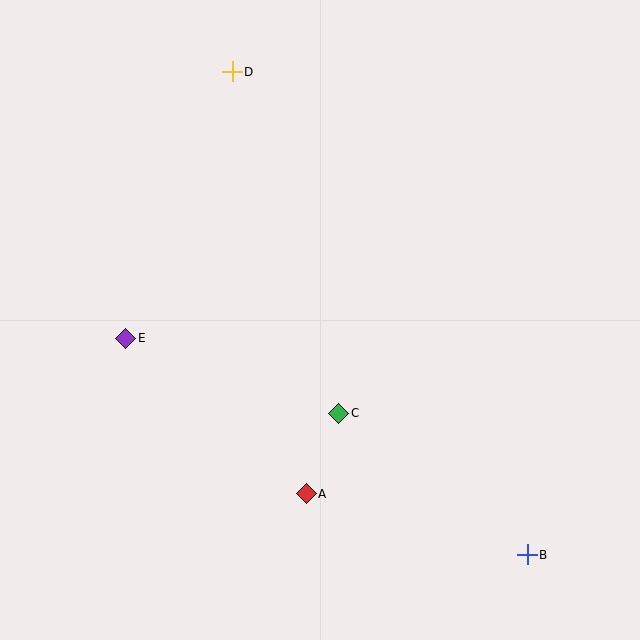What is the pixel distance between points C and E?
The distance between C and E is 226 pixels.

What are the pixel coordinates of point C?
Point C is at (339, 413).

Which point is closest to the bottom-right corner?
Point B is closest to the bottom-right corner.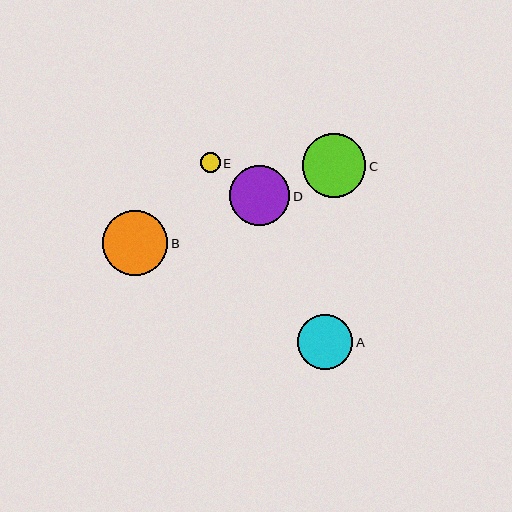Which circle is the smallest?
Circle E is the smallest with a size of approximately 20 pixels.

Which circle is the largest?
Circle B is the largest with a size of approximately 65 pixels.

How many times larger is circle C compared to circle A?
Circle C is approximately 1.2 times the size of circle A.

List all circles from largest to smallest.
From largest to smallest: B, C, D, A, E.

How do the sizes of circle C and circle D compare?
Circle C and circle D are approximately the same size.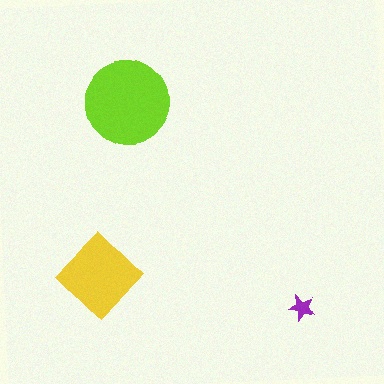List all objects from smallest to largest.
The purple star, the yellow diamond, the lime circle.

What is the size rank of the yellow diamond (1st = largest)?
2nd.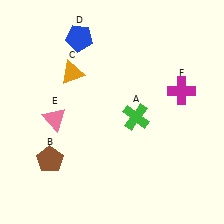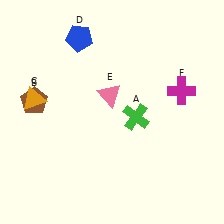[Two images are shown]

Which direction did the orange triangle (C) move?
The orange triangle (C) moved left.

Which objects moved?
The objects that moved are: the brown pentagon (B), the orange triangle (C), the pink triangle (E).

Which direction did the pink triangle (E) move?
The pink triangle (E) moved right.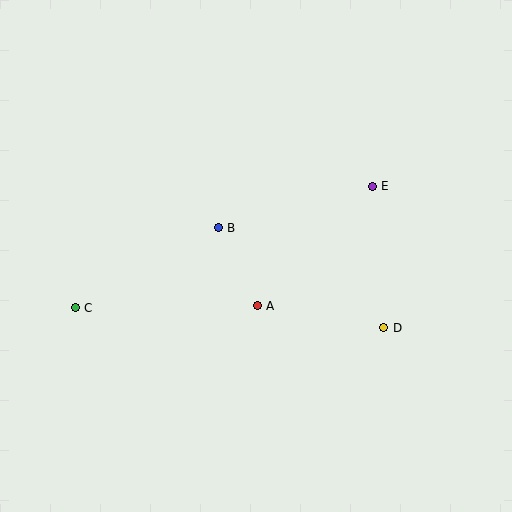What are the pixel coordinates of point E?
Point E is at (372, 186).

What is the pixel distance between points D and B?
The distance between D and B is 193 pixels.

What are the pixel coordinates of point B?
Point B is at (218, 228).